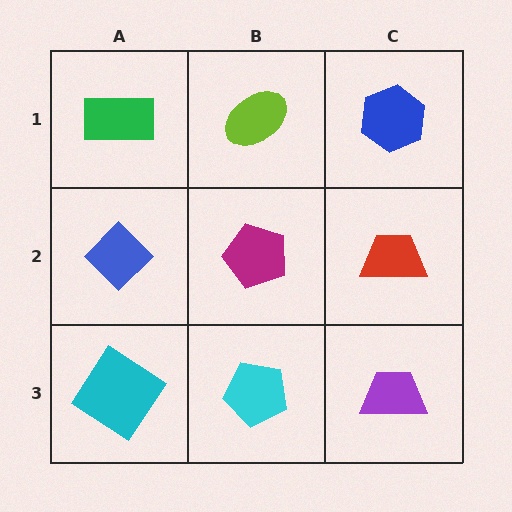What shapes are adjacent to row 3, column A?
A blue diamond (row 2, column A), a cyan pentagon (row 3, column B).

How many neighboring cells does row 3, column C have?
2.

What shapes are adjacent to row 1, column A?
A blue diamond (row 2, column A), a lime ellipse (row 1, column B).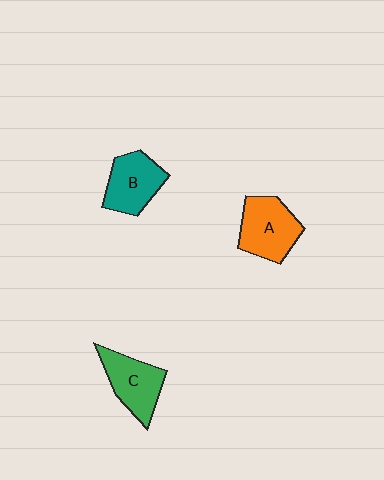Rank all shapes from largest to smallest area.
From largest to smallest: A (orange), C (green), B (teal).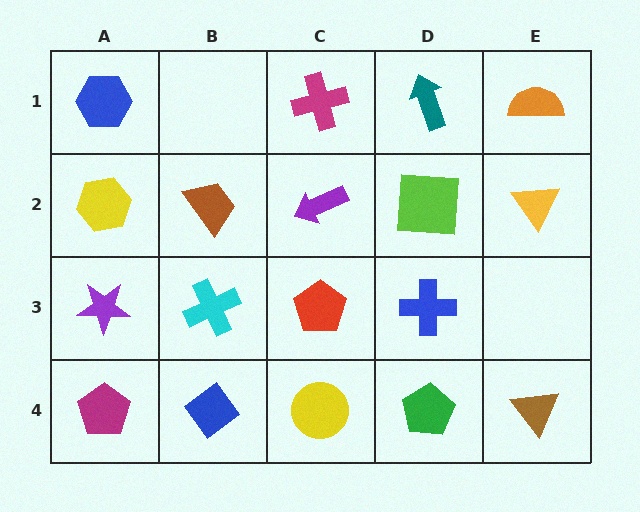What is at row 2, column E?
A yellow triangle.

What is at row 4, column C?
A yellow circle.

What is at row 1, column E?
An orange semicircle.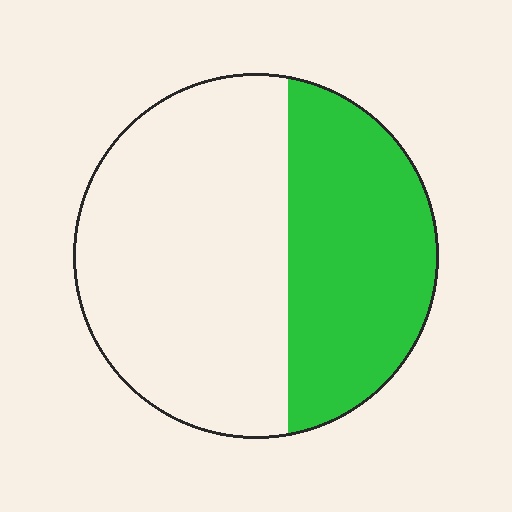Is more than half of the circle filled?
No.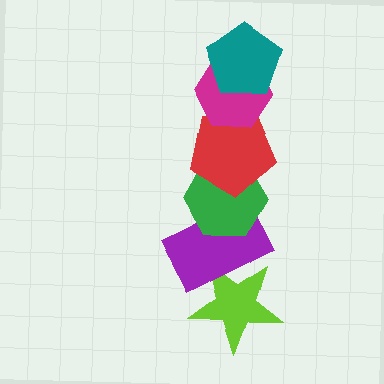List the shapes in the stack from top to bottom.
From top to bottom: the teal pentagon, the magenta hexagon, the red pentagon, the green hexagon, the purple rectangle, the lime star.